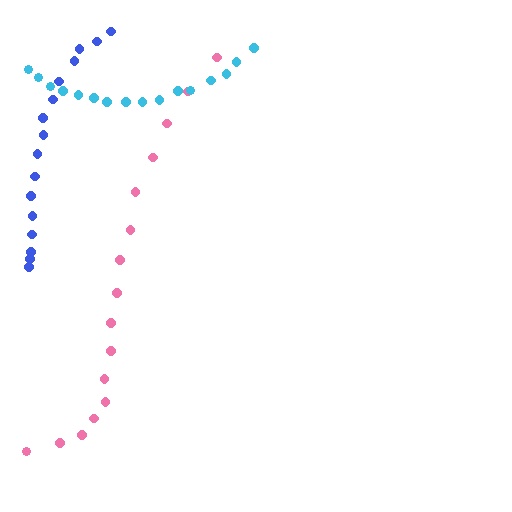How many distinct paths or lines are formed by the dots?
There are 3 distinct paths.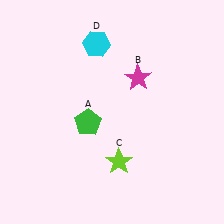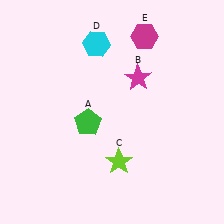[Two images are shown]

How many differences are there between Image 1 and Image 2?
There is 1 difference between the two images.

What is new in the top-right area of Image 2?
A magenta hexagon (E) was added in the top-right area of Image 2.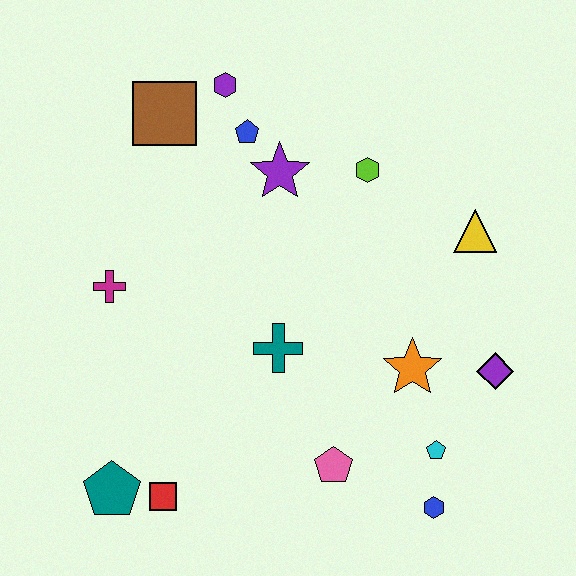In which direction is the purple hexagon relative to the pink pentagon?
The purple hexagon is above the pink pentagon.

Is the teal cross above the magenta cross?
No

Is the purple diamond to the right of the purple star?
Yes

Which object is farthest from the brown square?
The blue hexagon is farthest from the brown square.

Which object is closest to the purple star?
The blue pentagon is closest to the purple star.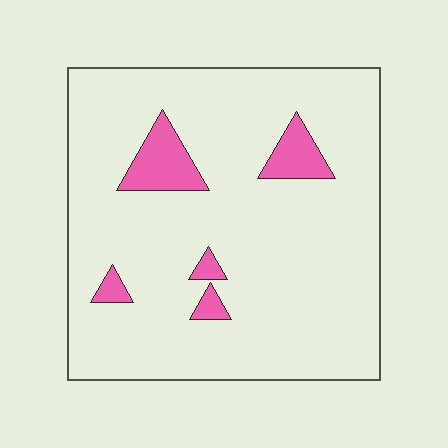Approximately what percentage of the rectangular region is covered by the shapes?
Approximately 10%.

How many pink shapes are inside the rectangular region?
5.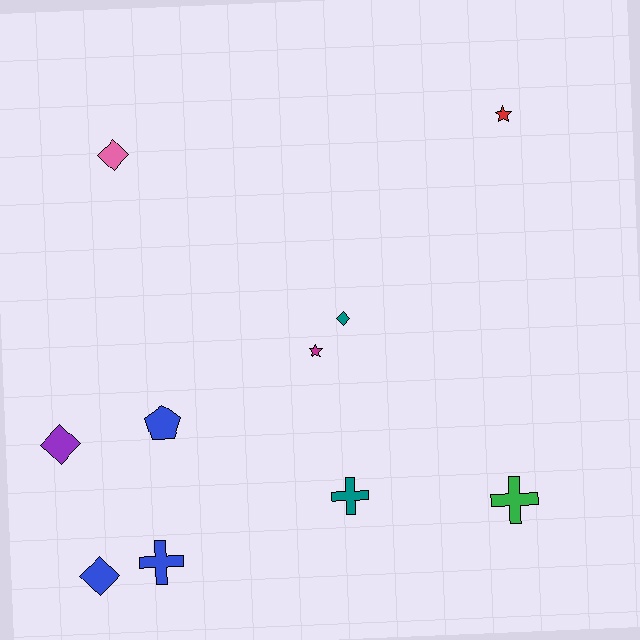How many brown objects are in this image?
There are no brown objects.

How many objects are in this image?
There are 10 objects.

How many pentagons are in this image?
There is 1 pentagon.